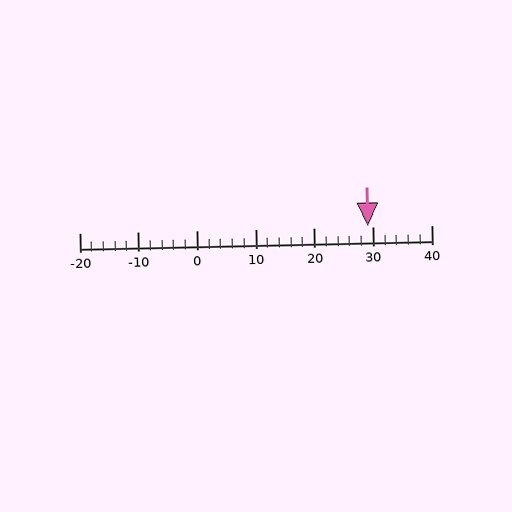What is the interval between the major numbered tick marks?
The major tick marks are spaced 10 units apart.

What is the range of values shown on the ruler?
The ruler shows values from -20 to 40.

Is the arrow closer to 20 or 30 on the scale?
The arrow is closer to 30.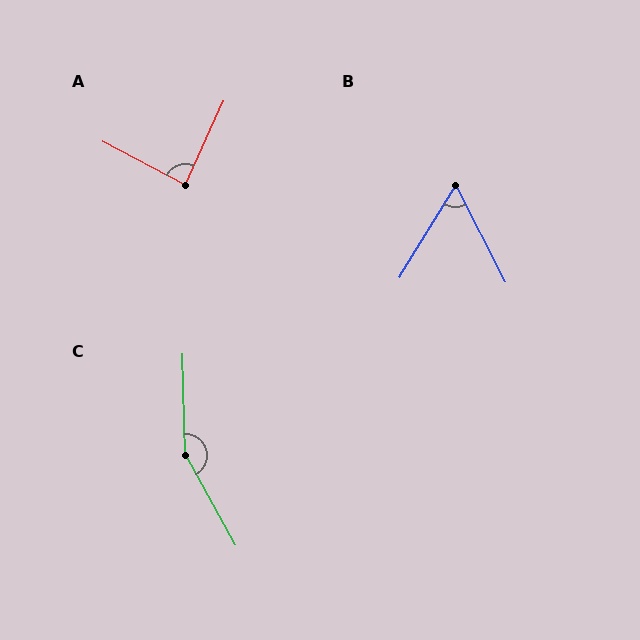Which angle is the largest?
C, at approximately 152 degrees.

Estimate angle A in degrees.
Approximately 87 degrees.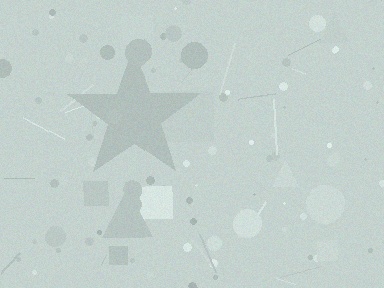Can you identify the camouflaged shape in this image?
The camouflaged shape is a star.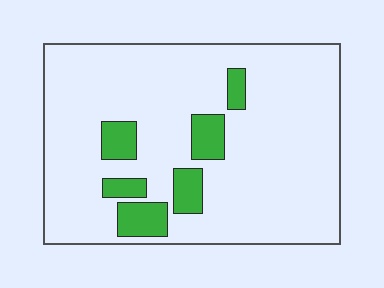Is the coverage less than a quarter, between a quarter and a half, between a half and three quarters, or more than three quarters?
Less than a quarter.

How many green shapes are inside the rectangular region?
6.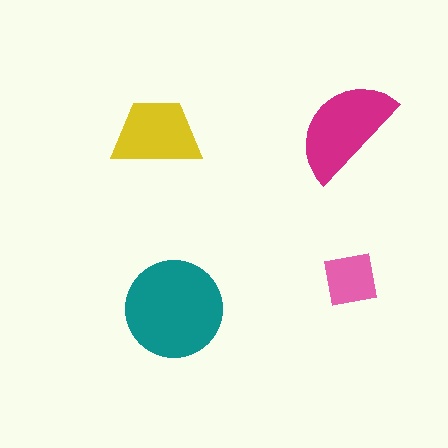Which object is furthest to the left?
The yellow trapezoid is leftmost.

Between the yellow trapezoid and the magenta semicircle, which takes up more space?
The magenta semicircle.